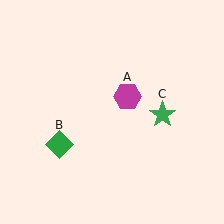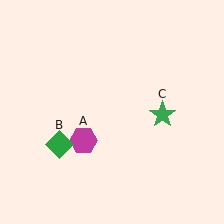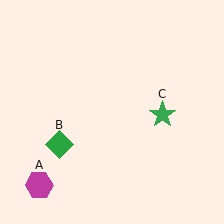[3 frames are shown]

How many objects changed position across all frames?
1 object changed position: magenta hexagon (object A).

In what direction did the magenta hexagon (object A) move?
The magenta hexagon (object A) moved down and to the left.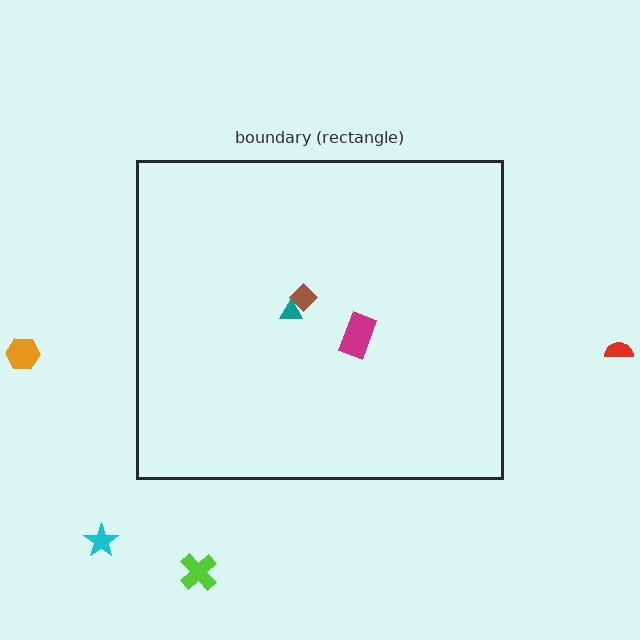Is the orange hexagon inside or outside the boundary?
Outside.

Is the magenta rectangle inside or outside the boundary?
Inside.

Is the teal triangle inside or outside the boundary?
Inside.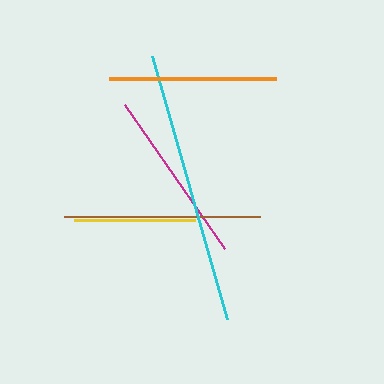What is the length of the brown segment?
The brown segment is approximately 196 pixels long.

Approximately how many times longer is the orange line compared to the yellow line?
The orange line is approximately 1.4 times the length of the yellow line.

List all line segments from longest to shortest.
From longest to shortest: cyan, brown, magenta, orange, yellow.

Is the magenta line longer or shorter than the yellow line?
The magenta line is longer than the yellow line.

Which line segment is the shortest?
The yellow line is the shortest at approximately 121 pixels.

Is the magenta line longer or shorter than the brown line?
The brown line is longer than the magenta line.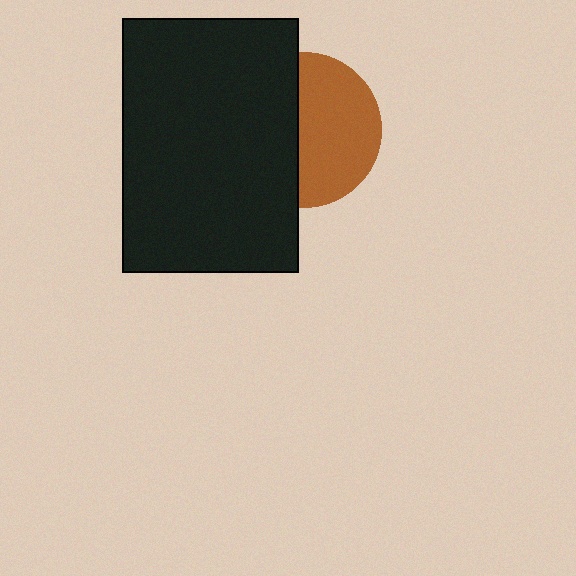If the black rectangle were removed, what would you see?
You would see the complete brown circle.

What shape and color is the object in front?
The object in front is a black rectangle.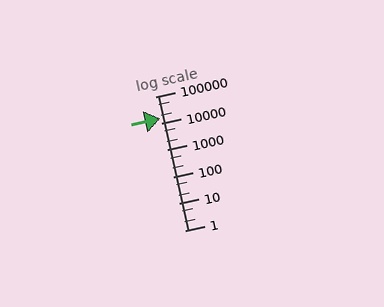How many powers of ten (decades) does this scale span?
The scale spans 5 decades, from 1 to 100000.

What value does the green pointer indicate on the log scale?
The pointer indicates approximately 15000.